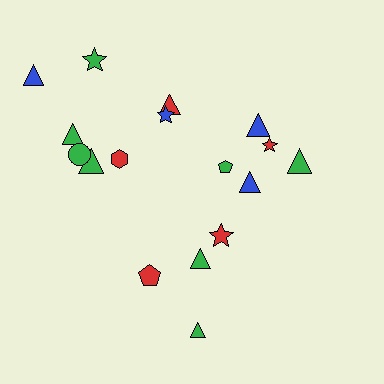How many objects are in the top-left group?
There are 8 objects.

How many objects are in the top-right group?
There are 5 objects.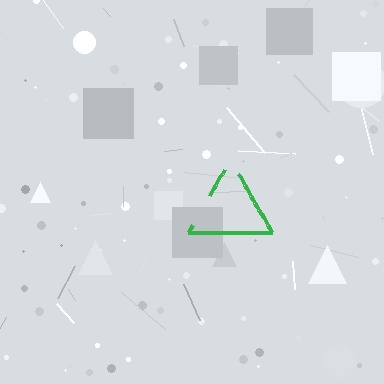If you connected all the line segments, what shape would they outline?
They would outline a triangle.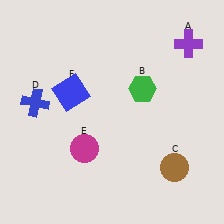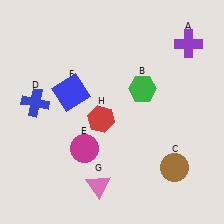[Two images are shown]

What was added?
A pink triangle (G), a red hexagon (H) were added in Image 2.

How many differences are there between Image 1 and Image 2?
There are 2 differences between the two images.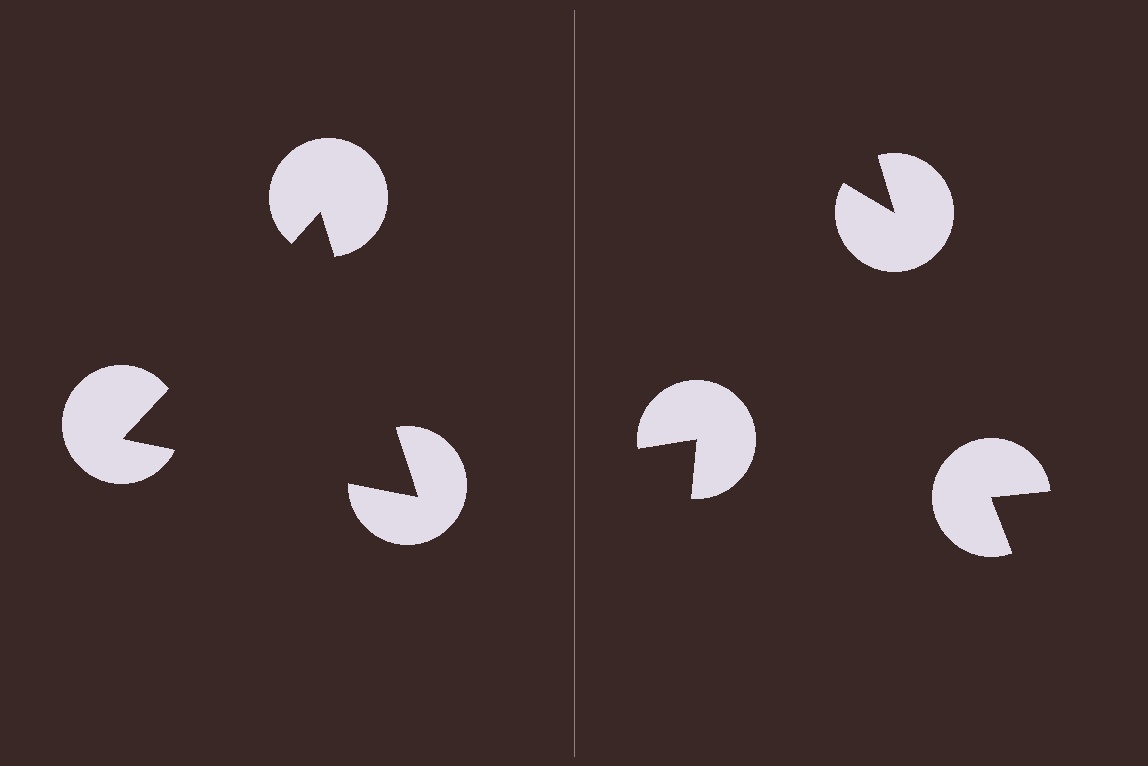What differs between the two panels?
The pac-man discs are positioned identically on both sides; only the wedge orientations differ. On the left they align to a triangle; on the right they are misaligned.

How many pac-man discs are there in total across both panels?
6 — 3 on each side.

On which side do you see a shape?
An illusory triangle appears on the left side. On the right side the wedge cuts are rotated, so no coherent shape forms.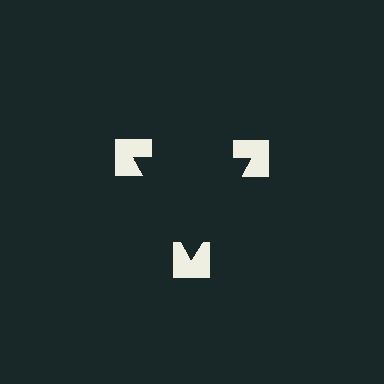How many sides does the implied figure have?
3 sides.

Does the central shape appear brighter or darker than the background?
It typically appears slightly darker than the background, even though no actual brightness change is drawn.